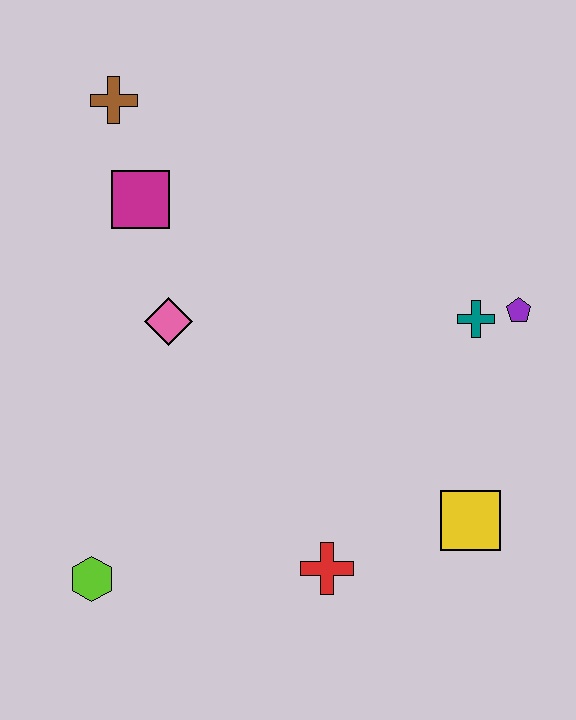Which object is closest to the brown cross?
The magenta square is closest to the brown cross.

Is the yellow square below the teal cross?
Yes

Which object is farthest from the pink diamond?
The yellow square is farthest from the pink diamond.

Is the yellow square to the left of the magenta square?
No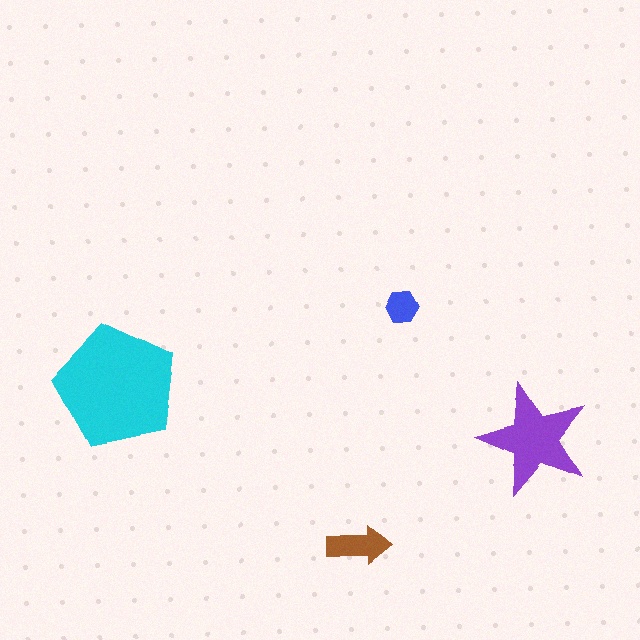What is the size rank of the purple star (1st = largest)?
2nd.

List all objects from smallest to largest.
The blue hexagon, the brown arrow, the purple star, the cyan pentagon.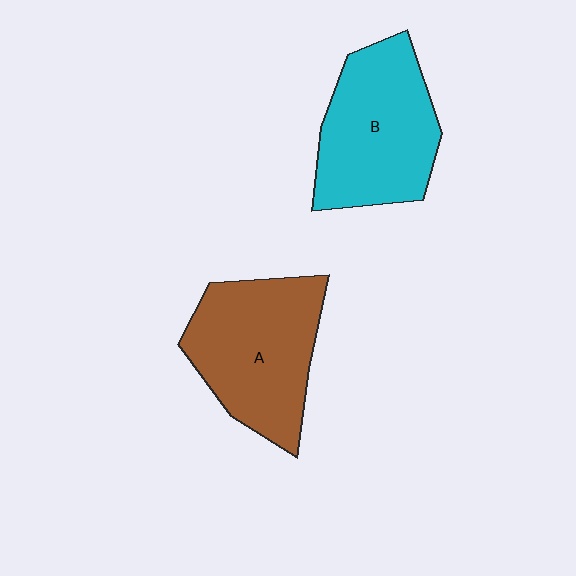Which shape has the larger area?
Shape A (brown).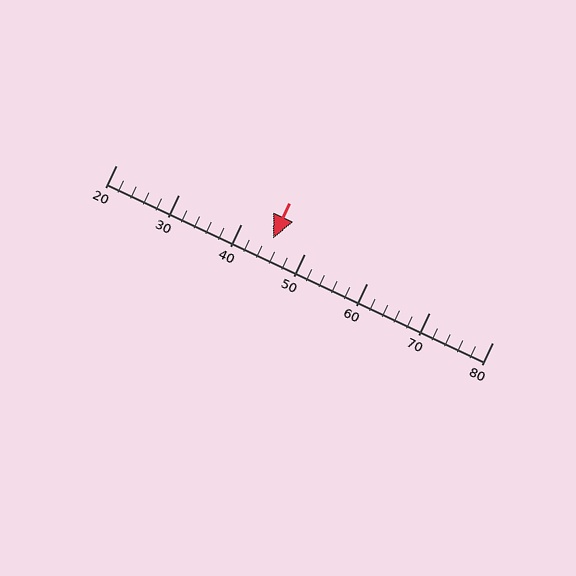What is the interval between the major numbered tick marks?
The major tick marks are spaced 10 units apart.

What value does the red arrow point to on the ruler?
The red arrow points to approximately 45.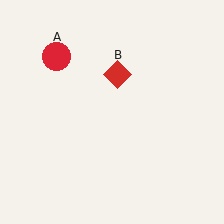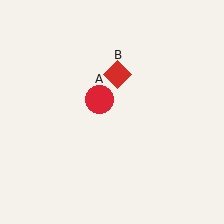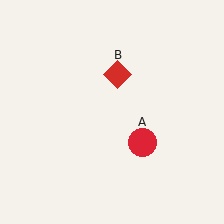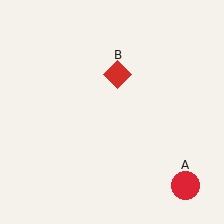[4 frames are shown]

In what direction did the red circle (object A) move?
The red circle (object A) moved down and to the right.